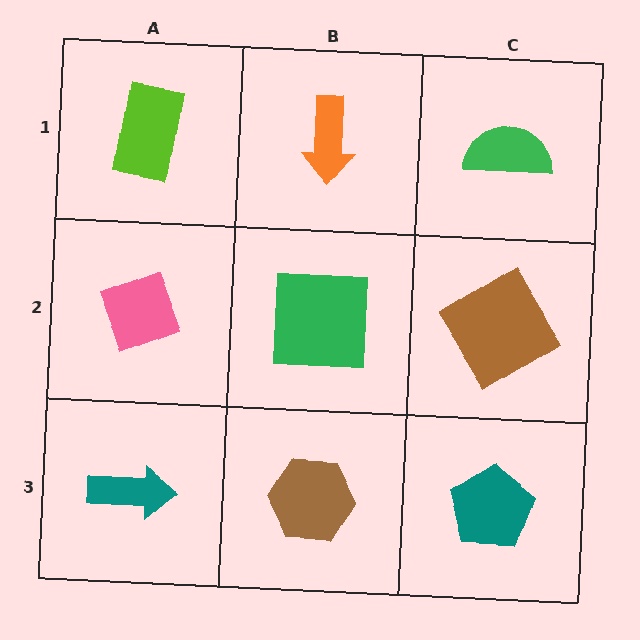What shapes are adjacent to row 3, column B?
A green square (row 2, column B), a teal arrow (row 3, column A), a teal pentagon (row 3, column C).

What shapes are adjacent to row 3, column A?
A pink diamond (row 2, column A), a brown hexagon (row 3, column B).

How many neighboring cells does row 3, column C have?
2.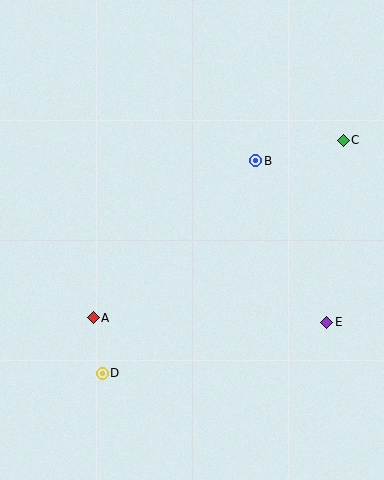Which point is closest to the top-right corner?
Point C is closest to the top-right corner.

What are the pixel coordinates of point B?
Point B is at (256, 161).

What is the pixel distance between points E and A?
The distance between E and A is 233 pixels.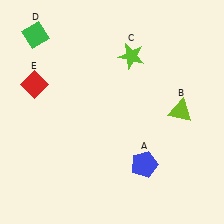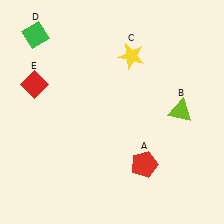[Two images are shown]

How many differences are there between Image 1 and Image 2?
There are 2 differences between the two images.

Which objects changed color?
A changed from blue to red. C changed from lime to yellow.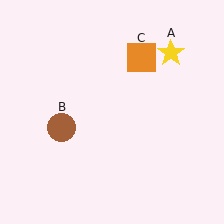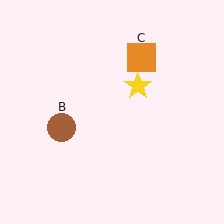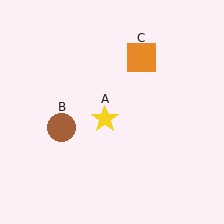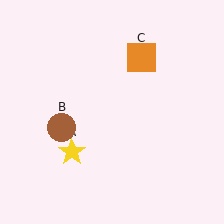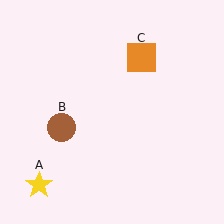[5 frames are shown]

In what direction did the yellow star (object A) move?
The yellow star (object A) moved down and to the left.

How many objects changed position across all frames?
1 object changed position: yellow star (object A).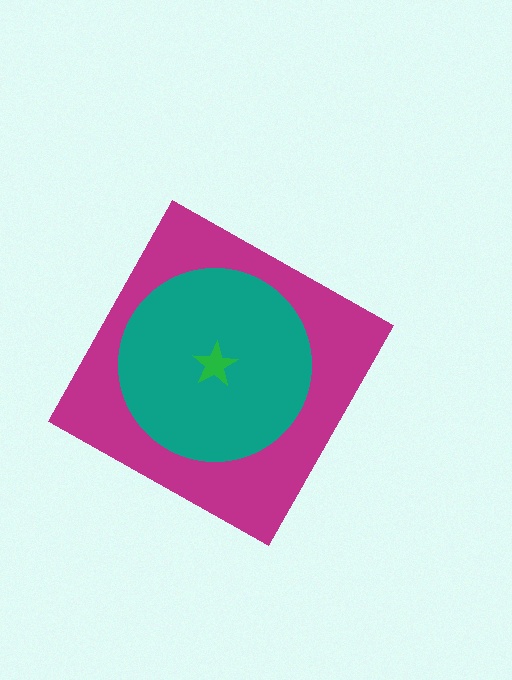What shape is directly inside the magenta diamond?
The teal circle.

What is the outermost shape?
The magenta diamond.